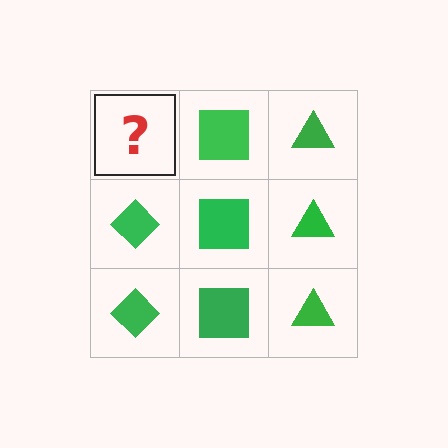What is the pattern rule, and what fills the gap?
The rule is that each column has a consistent shape. The gap should be filled with a green diamond.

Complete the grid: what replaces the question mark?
The question mark should be replaced with a green diamond.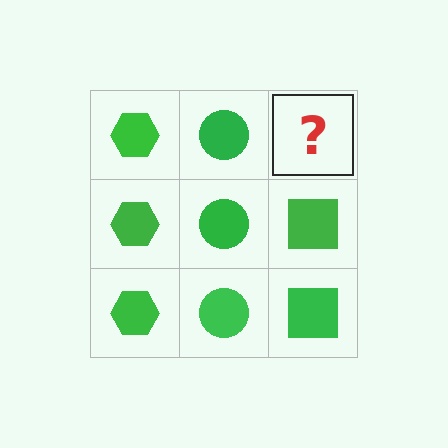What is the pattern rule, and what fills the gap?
The rule is that each column has a consistent shape. The gap should be filled with a green square.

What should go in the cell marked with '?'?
The missing cell should contain a green square.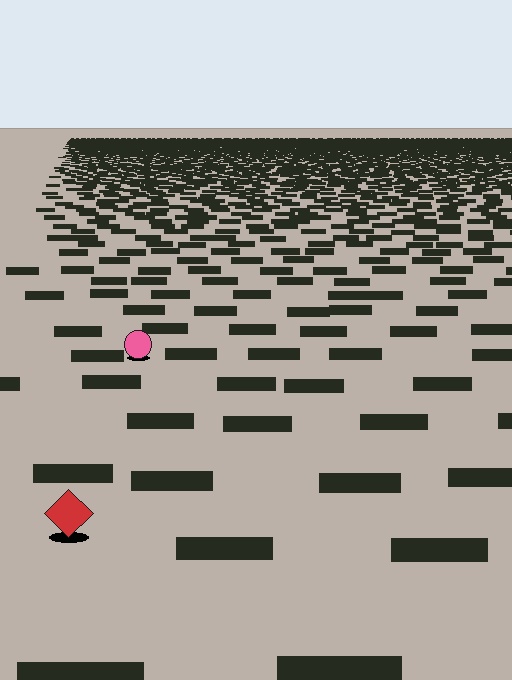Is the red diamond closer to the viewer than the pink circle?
Yes. The red diamond is closer — you can tell from the texture gradient: the ground texture is coarser near it.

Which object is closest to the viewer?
The red diamond is closest. The texture marks near it are larger and more spread out.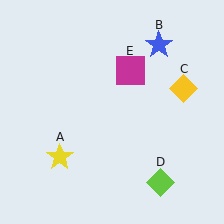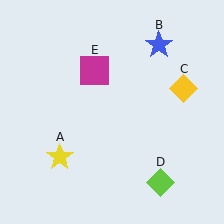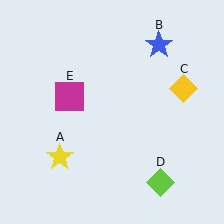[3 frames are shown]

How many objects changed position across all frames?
1 object changed position: magenta square (object E).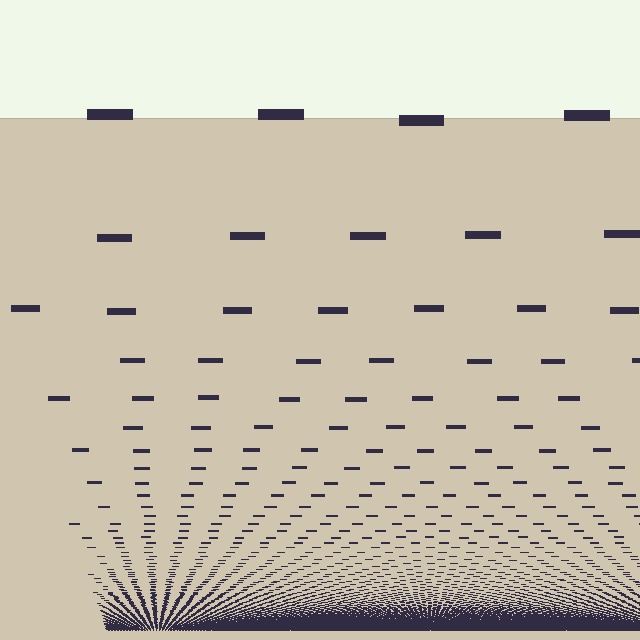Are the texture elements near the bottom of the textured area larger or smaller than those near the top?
Smaller. The gradient is inverted — elements near the bottom are smaller and denser.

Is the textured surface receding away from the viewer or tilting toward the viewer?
The surface appears to tilt toward the viewer. Texture elements get larger and sparser toward the top.